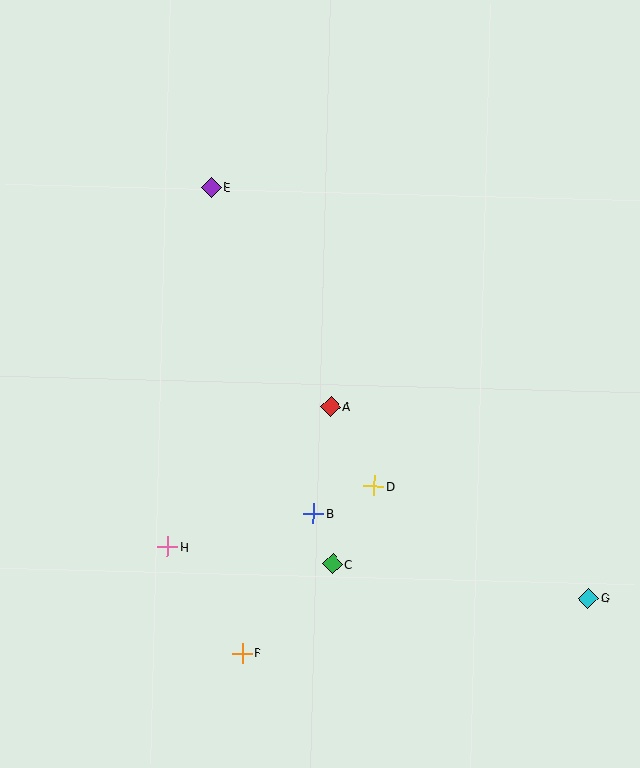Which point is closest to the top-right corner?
Point E is closest to the top-right corner.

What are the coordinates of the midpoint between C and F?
The midpoint between C and F is at (287, 609).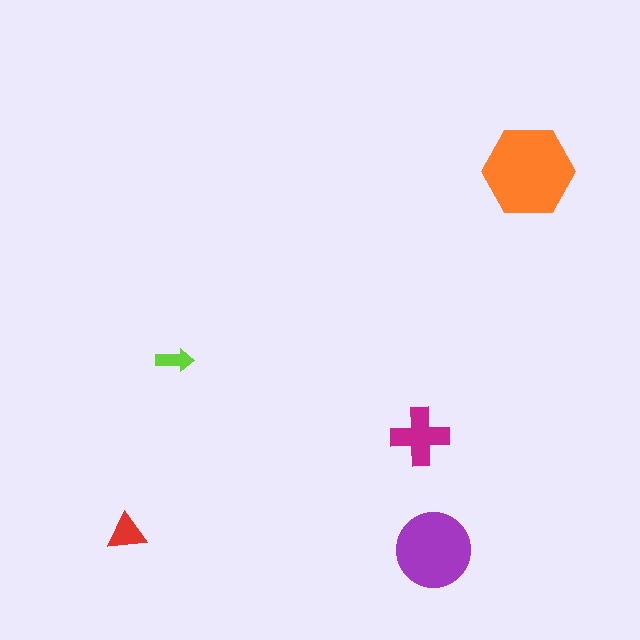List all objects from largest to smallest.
The orange hexagon, the purple circle, the magenta cross, the red triangle, the lime arrow.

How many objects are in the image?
There are 5 objects in the image.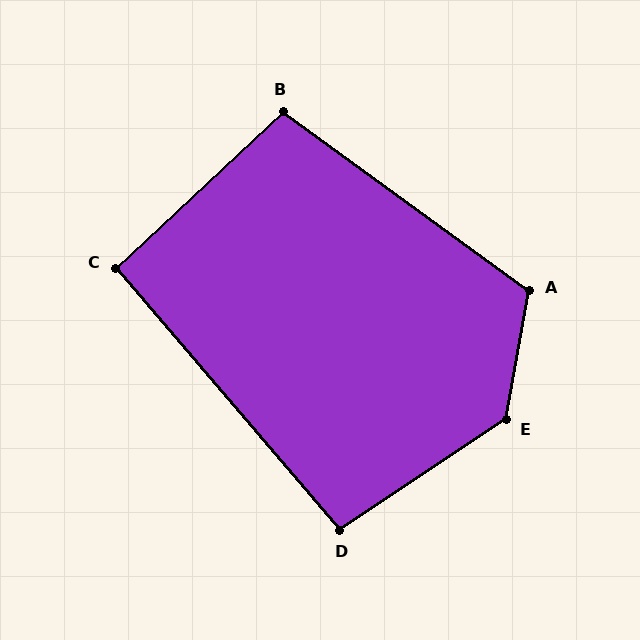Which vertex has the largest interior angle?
E, at approximately 134 degrees.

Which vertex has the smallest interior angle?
C, at approximately 92 degrees.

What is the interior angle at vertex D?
Approximately 97 degrees (obtuse).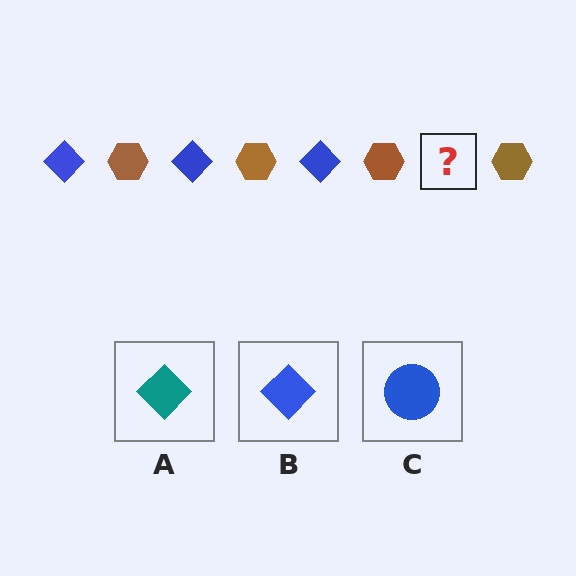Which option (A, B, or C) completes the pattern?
B.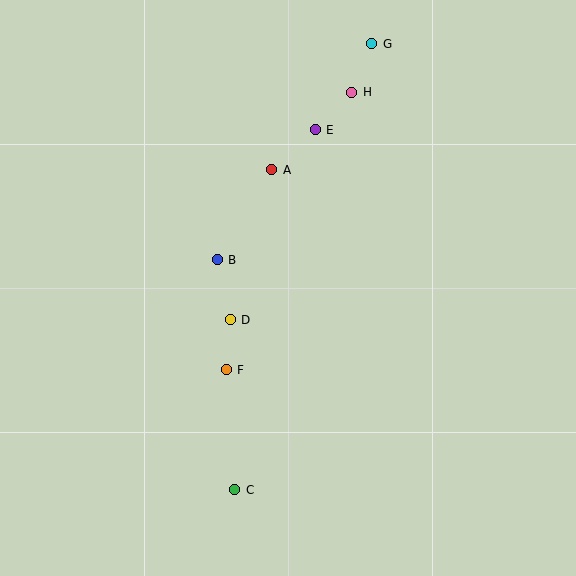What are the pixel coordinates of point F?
Point F is at (226, 370).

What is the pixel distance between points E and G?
The distance between E and G is 103 pixels.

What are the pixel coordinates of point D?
Point D is at (230, 320).